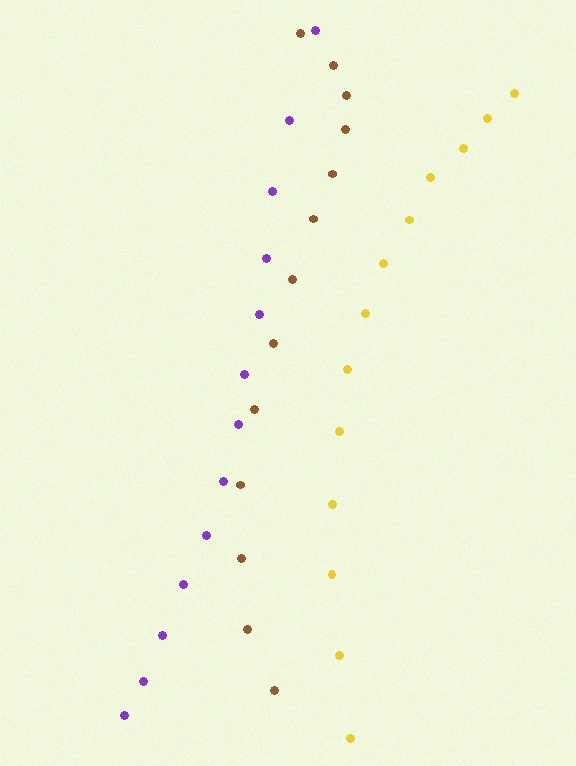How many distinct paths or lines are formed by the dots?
There are 3 distinct paths.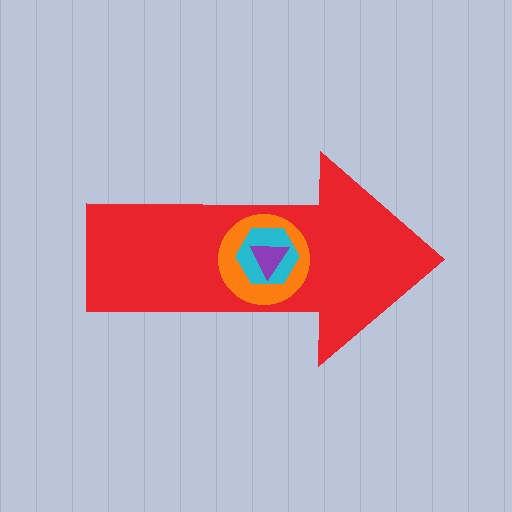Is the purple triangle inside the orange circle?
Yes.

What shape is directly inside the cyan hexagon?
The purple triangle.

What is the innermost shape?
The purple triangle.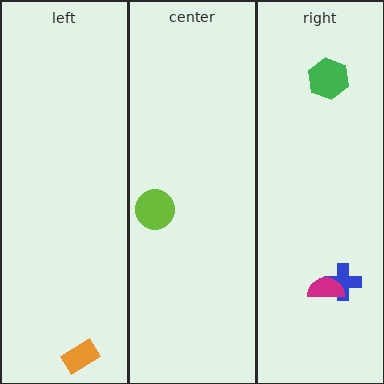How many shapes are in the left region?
1.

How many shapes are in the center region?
1.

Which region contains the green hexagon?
The right region.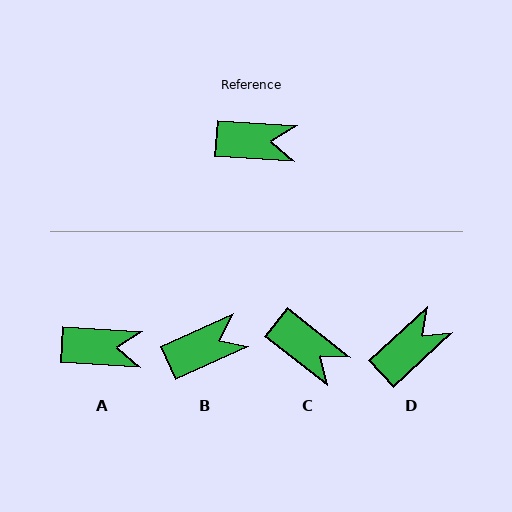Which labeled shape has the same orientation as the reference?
A.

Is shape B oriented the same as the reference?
No, it is off by about 28 degrees.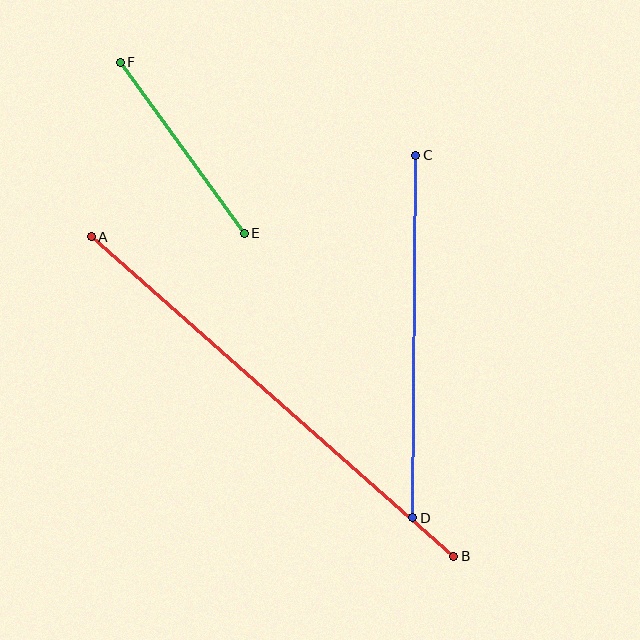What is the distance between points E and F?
The distance is approximately 212 pixels.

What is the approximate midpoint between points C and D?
The midpoint is at approximately (414, 336) pixels.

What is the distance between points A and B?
The distance is approximately 483 pixels.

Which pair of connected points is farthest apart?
Points A and B are farthest apart.